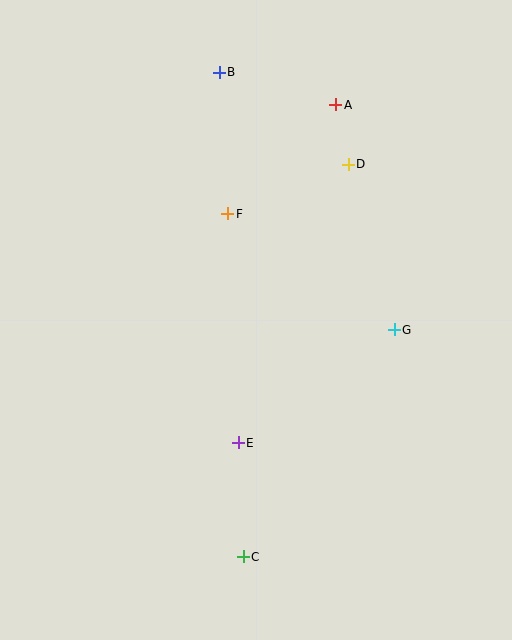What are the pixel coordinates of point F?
Point F is at (228, 214).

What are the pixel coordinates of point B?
Point B is at (219, 72).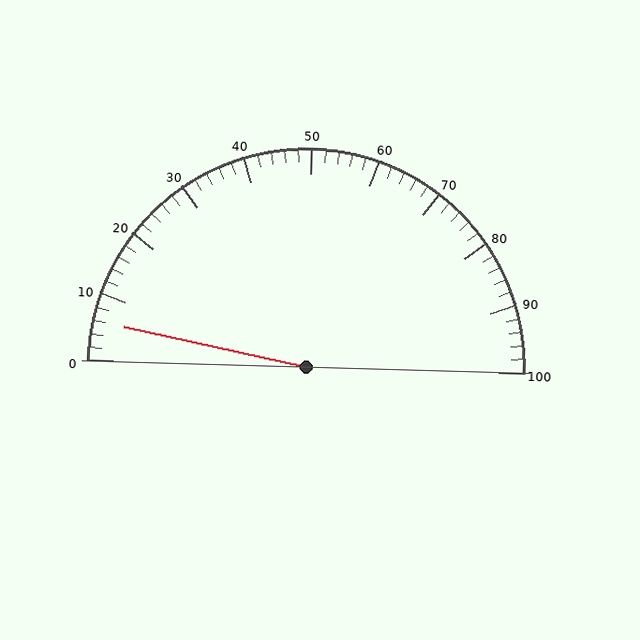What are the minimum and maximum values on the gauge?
The gauge ranges from 0 to 100.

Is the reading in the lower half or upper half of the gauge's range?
The reading is in the lower half of the range (0 to 100).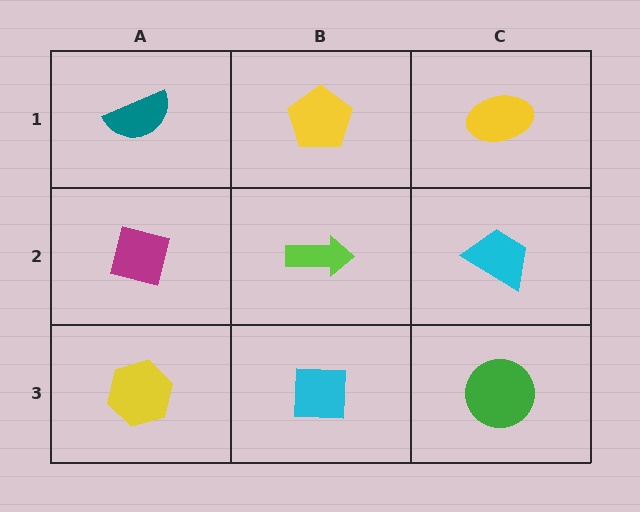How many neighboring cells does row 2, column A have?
3.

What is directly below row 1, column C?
A cyan trapezoid.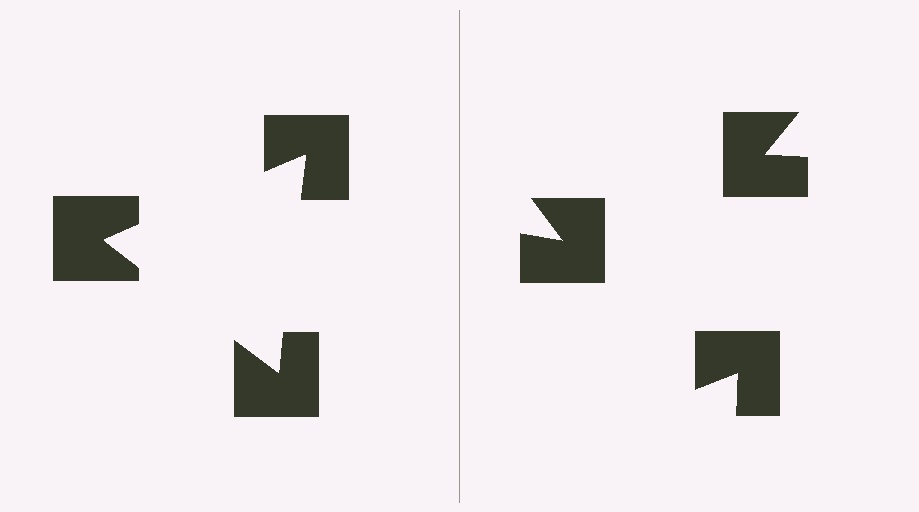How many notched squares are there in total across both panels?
6 — 3 on each side.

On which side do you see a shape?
An illusory triangle appears on the left side. On the right side the wedge cuts are rotated, so no coherent shape forms.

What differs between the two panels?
The notched squares are positioned identically on both sides; only the wedge orientations differ. On the left they align to a triangle; on the right they are misaligned.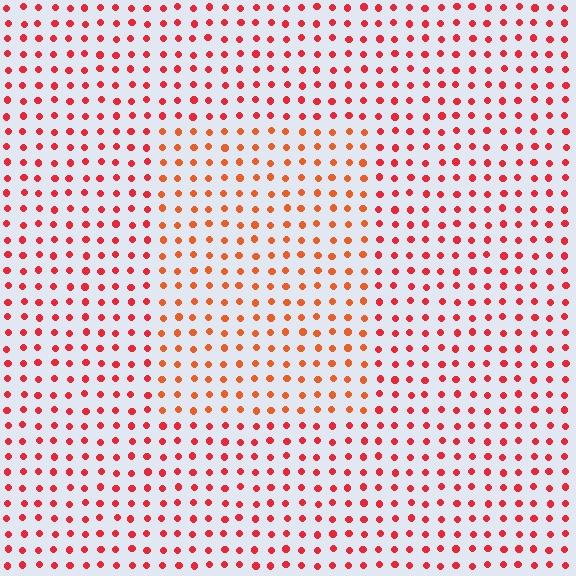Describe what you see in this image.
The image is filled with small red elements in a uniform arrangement. A rectangle-shaped region is visible where the elements are tinted to a slightly different hue, forming a subtle color boundary.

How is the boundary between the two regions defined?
The boundary is defined purely by a slight shift in hue (about 23 degrees). Spacing, size, and orientation are identical on both sides.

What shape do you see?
I see a rectangle.